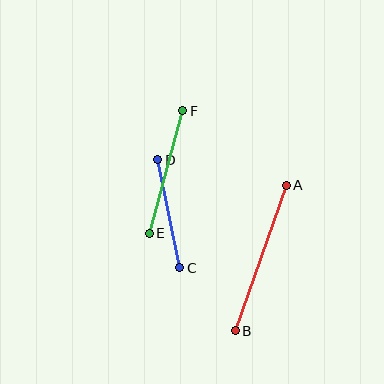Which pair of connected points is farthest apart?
Points A and B are farthest apart.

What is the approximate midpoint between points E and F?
The midpoint is at approximately (166, 172) pixels.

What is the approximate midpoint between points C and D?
The midpoint is at approximately (169, 214) pixels.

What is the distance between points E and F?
The distance is approximately 127 pixels.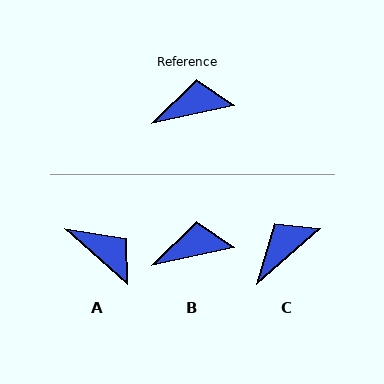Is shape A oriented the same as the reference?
No, it is off by about 54 degrees.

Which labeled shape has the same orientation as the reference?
B.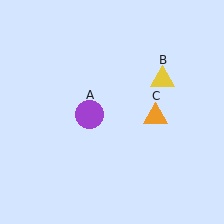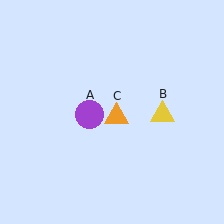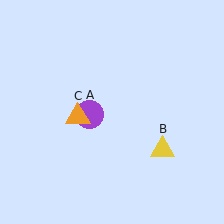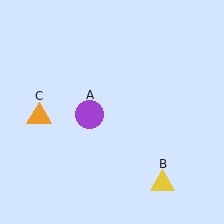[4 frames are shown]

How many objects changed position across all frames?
2 objects changed position: yellow triangle (object B), orange triangle (object C).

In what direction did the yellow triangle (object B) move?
The yellow triangle (object B) moved down.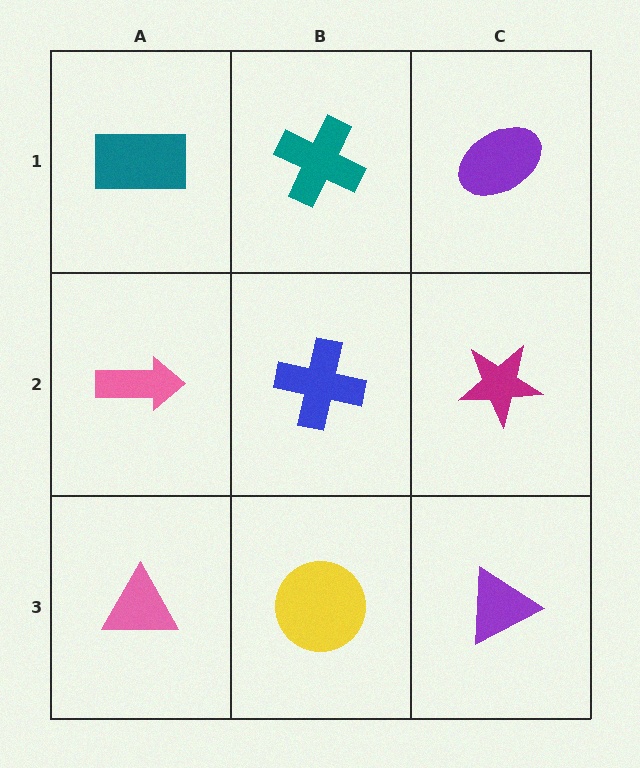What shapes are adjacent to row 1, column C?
A magenta star (row 2, column C), a teal cross (row 1, column B).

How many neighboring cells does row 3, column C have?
2.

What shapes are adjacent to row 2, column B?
A teal cross (row 1, column B), a yellow circle (row 3, column B), a pink arrow (row 2, column A), a magenta star (row 2, column C).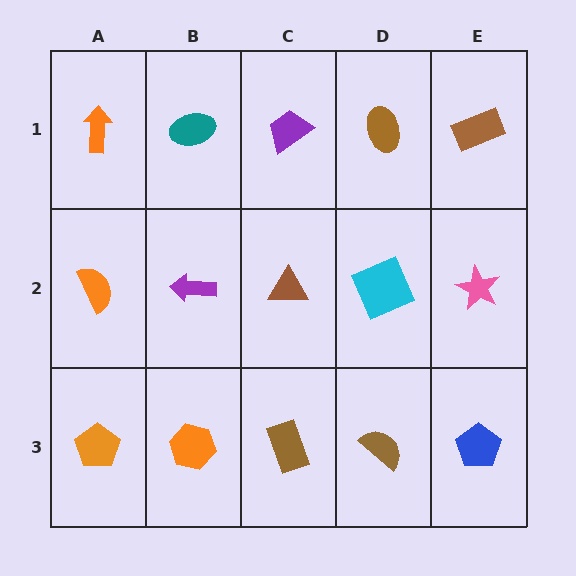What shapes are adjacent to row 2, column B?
A teal ellipse (row 1, column B), an orange hexagon (row 3, column B), an orange semicircle (row 2, column A), a brown triangle (row 2, column C).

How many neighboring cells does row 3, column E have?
2.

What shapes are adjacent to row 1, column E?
A pink star (row 2, column E), a brown ellipse (row 1, column D).